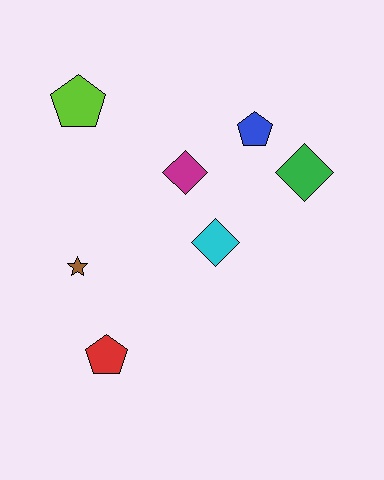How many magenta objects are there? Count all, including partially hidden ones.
There is 1 magenta object.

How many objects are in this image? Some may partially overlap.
There are 7 objects.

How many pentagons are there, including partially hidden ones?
There are 3 pentagons.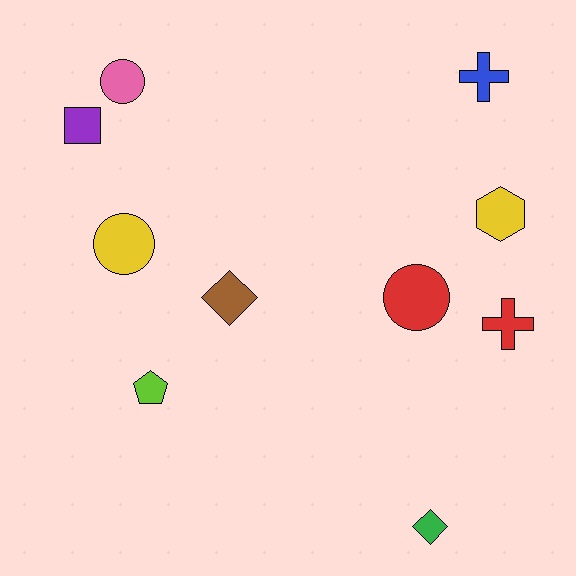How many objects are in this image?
There are 10 objects.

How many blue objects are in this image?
There is 1 blue object.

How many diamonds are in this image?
There are 2 diamonds.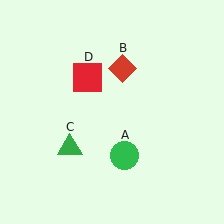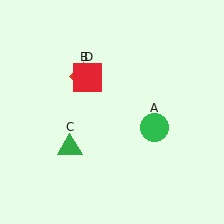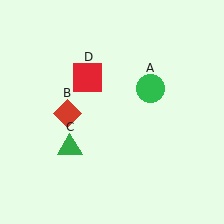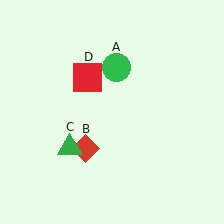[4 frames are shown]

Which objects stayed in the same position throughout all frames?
Green triangle (object C) and red square (object D) remained stationary.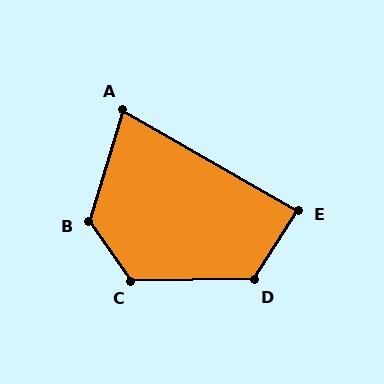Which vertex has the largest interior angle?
B, at approximately 127 degrees.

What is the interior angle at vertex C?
Approximately 125 degrees (obtuse).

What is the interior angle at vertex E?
Approximately 88 degrees (approximately right).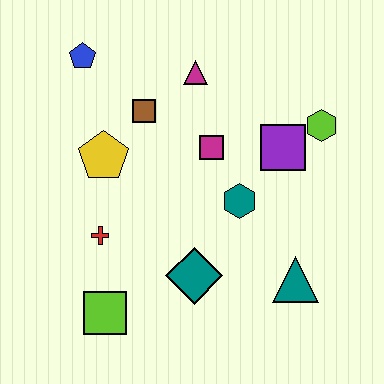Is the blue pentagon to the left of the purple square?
Yes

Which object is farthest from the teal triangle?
The blue pentagon is farthest from the teal triangle.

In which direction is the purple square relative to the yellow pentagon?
The purple square is to the right of the yellow pentagon.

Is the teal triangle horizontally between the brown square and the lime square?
No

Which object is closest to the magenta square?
The teal hexagon is closest to the magenta square.